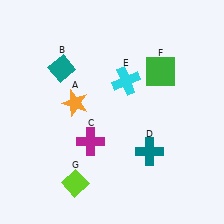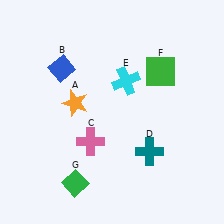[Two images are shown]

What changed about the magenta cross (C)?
In Image 1, C is magenta. In Image 2, it changed to pink.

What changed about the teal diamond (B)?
In Image 1, B is teal. In Image 2, it changed to blue.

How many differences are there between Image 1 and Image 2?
There are 3 differences between the two images.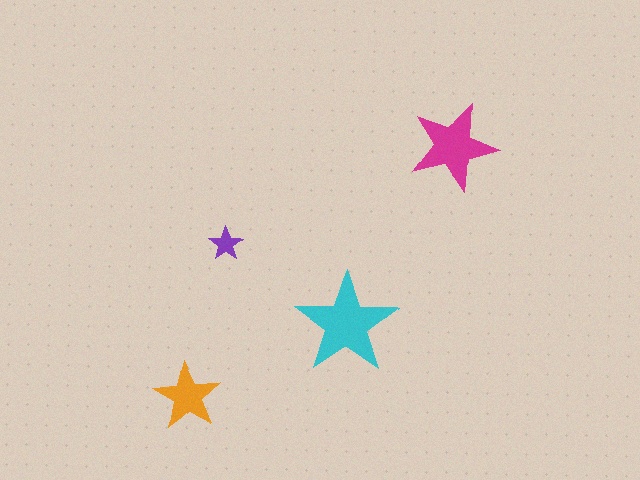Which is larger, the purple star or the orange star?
The orange one.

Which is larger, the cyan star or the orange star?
The cyan one.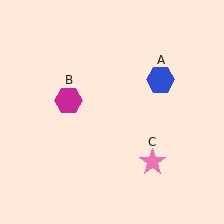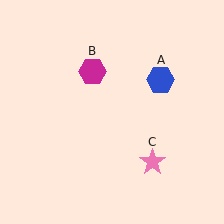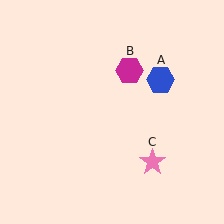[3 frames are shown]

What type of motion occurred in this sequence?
The magenta hexagon (object B) rotated clockwise around the center of the scene.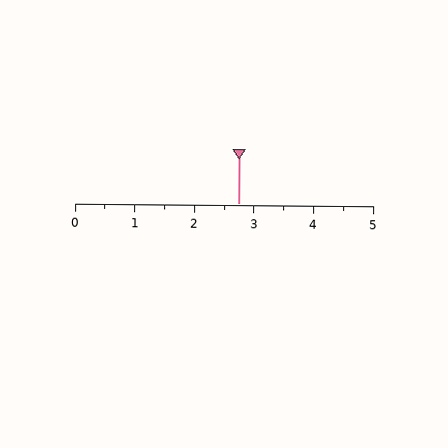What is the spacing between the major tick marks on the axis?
The major ticks are spaced 1 apart.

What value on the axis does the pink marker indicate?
The marker indicates approximately 2.8.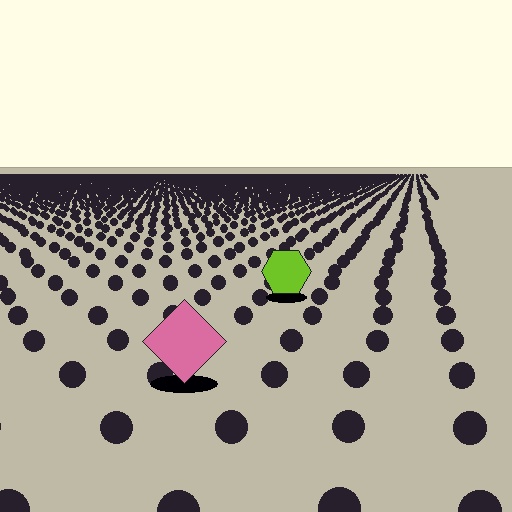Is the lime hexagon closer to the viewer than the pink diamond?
No. The pink diamond is closer — you can tell from the texture gradient: the ground texture is coarser near it.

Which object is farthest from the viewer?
The lime hexagon is farthest from the viewer. It appears smaller and the ground texture around it is denser.